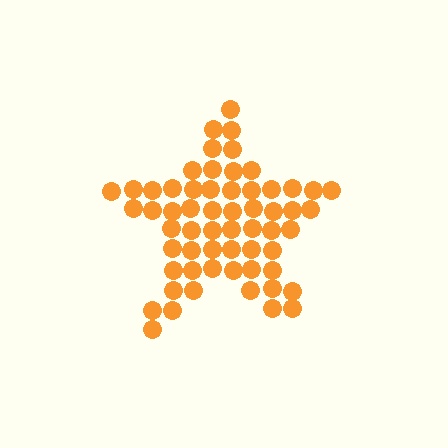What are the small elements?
The small elements are circles.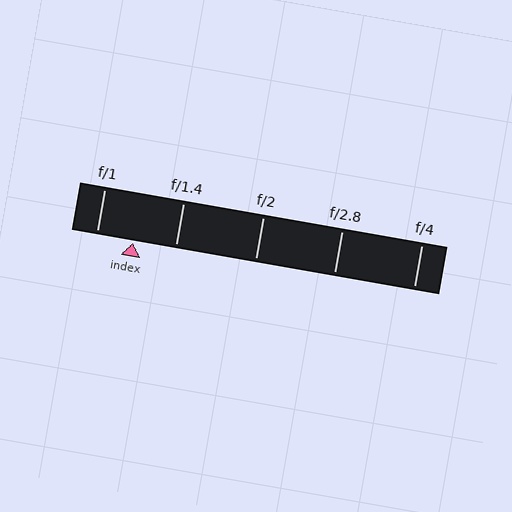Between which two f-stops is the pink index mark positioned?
The index mark is between f/1 and f/1.4.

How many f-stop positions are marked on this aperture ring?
There are 5 f-stop positions marked.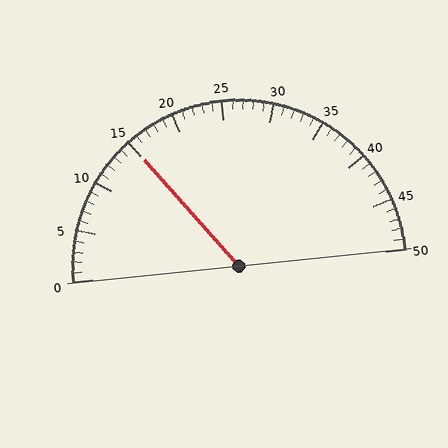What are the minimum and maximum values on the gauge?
The gauge ranges from 0 to 50.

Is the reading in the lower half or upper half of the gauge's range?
The reading is in the lower half of the range (0 to 50).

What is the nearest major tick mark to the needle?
The nearest major tick mark is 15.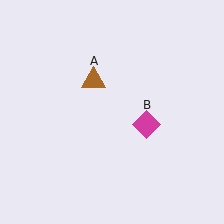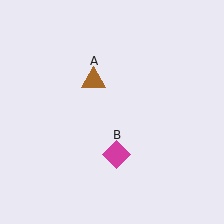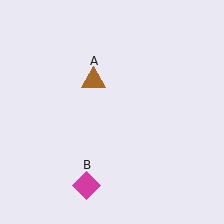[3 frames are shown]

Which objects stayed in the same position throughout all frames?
Brown triangle (object A) remained stationary.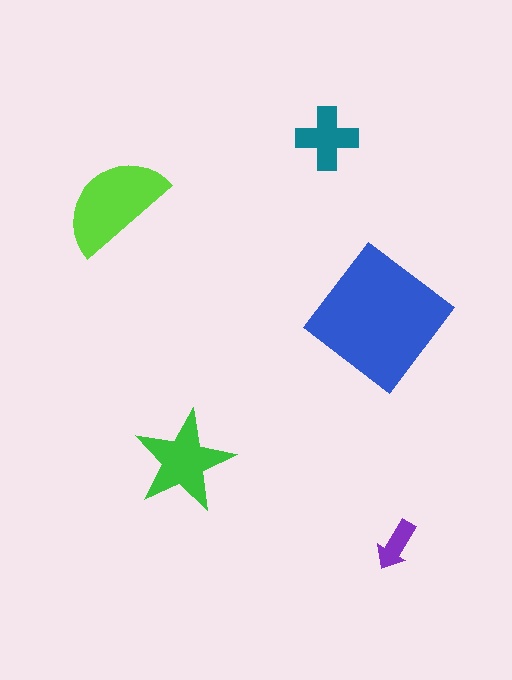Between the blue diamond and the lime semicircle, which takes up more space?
The blue diamond.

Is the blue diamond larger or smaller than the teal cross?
Larger.